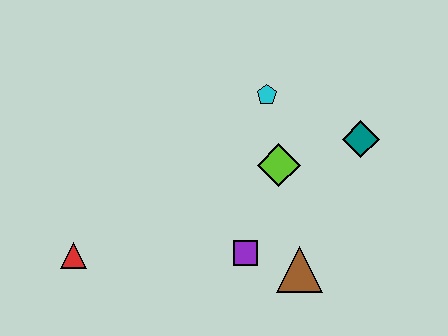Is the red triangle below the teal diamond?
Yes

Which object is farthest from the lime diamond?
The red triangle is farthest from the lime diamond.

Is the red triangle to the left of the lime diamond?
Yes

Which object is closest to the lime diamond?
The cyan pentagon is closest to the lime diamond.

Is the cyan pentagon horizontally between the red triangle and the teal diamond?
Yes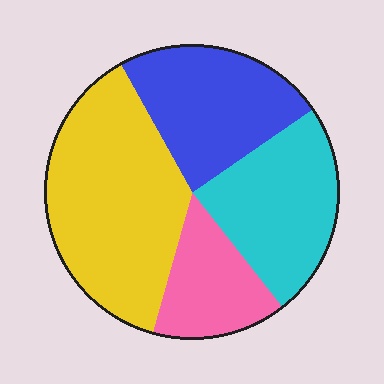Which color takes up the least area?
Pink, at roughly 15%.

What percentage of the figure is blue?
Blue takes up about one quarter (1/4) of the figure.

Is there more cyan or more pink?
Cyan.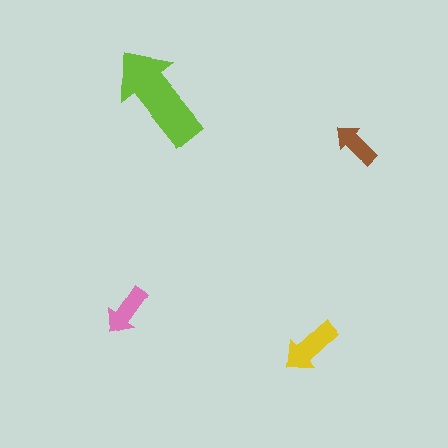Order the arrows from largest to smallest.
the lime one, the yellow one, the pink one, the brown one.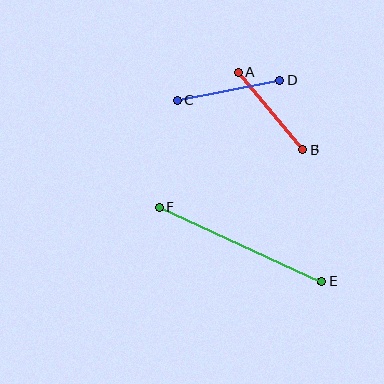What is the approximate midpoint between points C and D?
The midpoint is at approximately (228, 90) pixels.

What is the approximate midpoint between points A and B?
The midpoint is at approximately (270, 111) pixels.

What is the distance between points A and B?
The distance is approximately 100 pixels.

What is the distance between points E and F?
The distance is approximately 179 pixels.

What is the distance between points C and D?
The distance is approximately 104 pixels.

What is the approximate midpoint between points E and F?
The midpoint is at approximately (241, 245) pixels.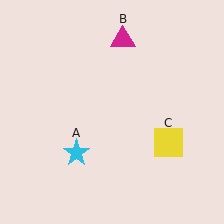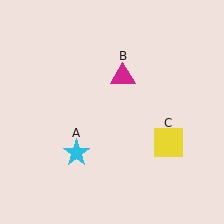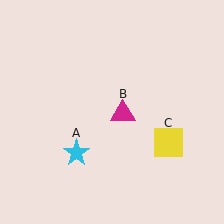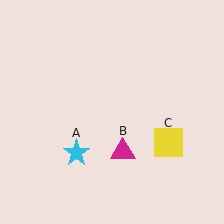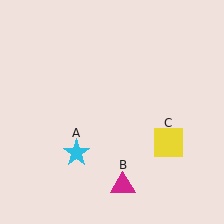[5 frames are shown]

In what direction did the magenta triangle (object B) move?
The magenta triangle (object B) moved down.